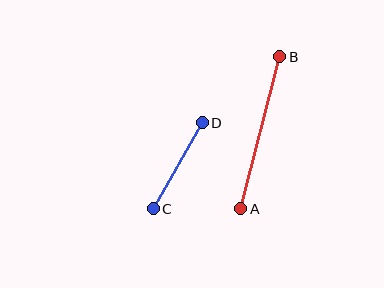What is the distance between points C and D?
The distance is approximately 99 pixels.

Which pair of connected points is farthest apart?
Points A and B are farthest apart.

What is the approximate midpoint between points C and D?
The midpoint is at approximately (178, 166) pixels.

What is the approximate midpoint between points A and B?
The midpoint is at approximately (260, 133) pixels.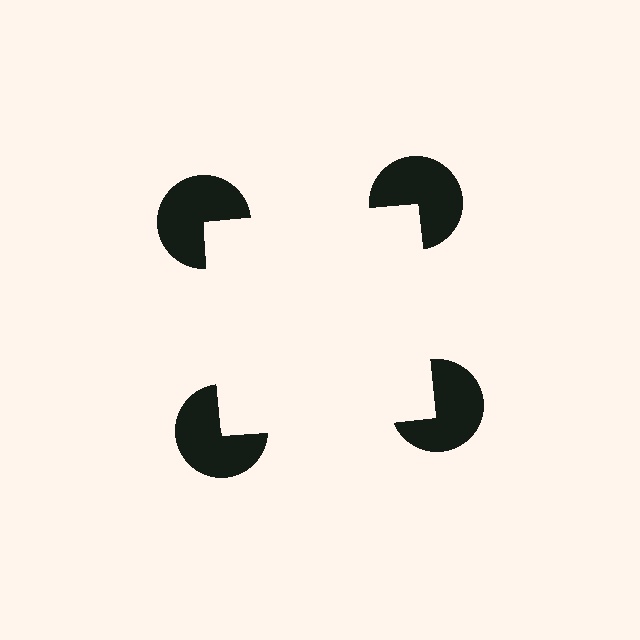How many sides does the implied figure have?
4 sides.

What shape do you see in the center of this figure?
An illusory square — its edges are inferred from the aligned wedge cuts in the pac-man discs, not physically drawn.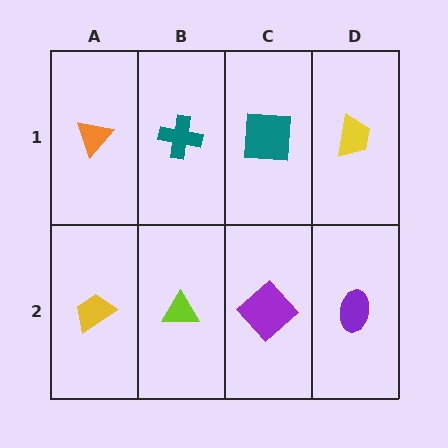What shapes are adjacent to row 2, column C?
A teal square (row 1, column C), a lime triangle (row 2, column B), a purple ellipse (row 2, column D).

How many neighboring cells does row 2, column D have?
2.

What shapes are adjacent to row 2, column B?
A teal cross (row 1, column B), a yellow trapezoid (row 2, column A), a purple diamond (row 2, column C).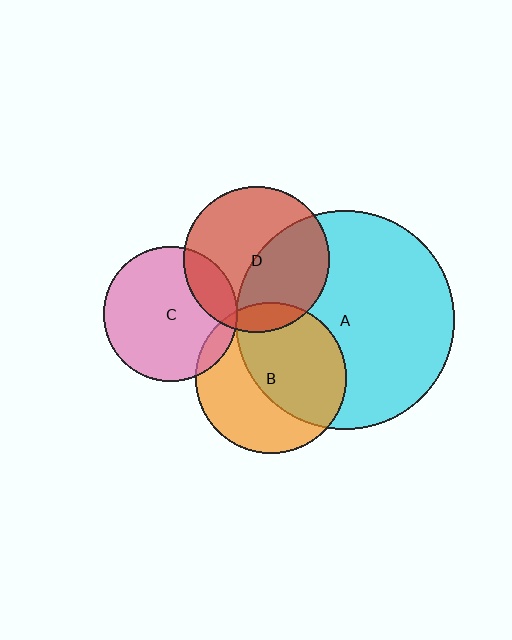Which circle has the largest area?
Circle A (cyan).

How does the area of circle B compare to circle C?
Approximately 1.3 times.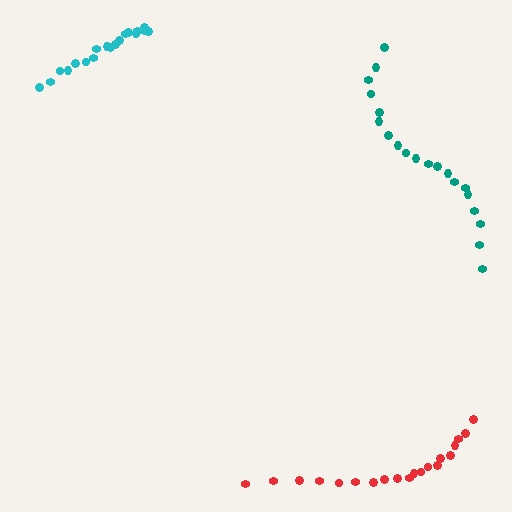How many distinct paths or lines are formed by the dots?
There are 3 distinct paths.